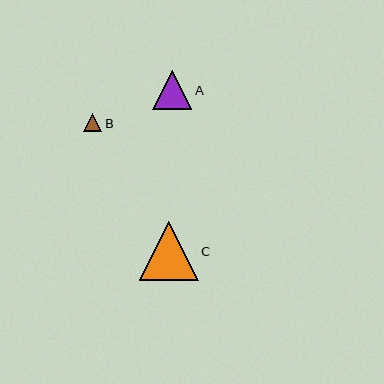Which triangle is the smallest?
Triangle B is the smallest with a size of approximately 18 pixels.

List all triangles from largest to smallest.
From largest to smallest: C, A, B.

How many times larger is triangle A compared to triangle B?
Triangle A is approximately 2.2 times the size of triangle B.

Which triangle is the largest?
Triangle C is the largest with a size of approximately 59 pixels.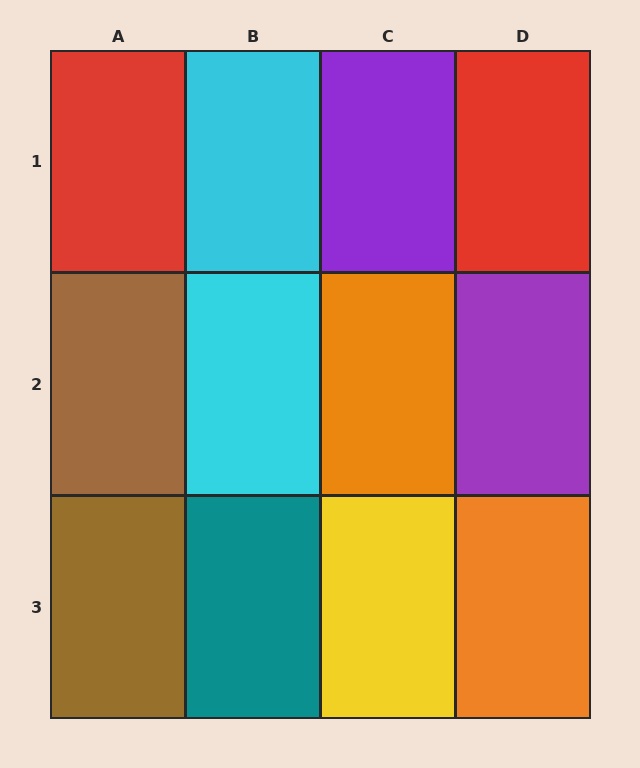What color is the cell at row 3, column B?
Teal.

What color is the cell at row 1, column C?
Purple.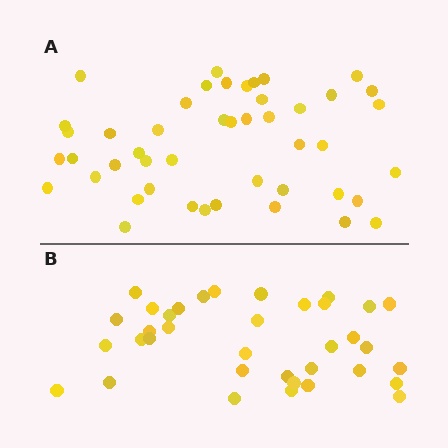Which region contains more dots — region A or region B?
Region A (the top region) has more dots.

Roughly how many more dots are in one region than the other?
Region A has roughly 10 or so more dots than region B.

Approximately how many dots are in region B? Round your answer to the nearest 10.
About 40 dots. (The exact count is 36, which rounds to 40.)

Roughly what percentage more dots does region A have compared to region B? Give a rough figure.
About 30% more.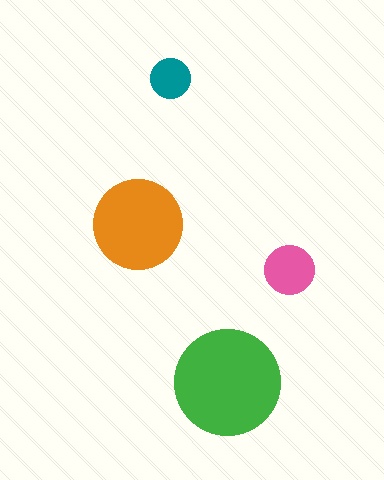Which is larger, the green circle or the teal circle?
The green one.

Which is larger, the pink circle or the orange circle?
The orange one.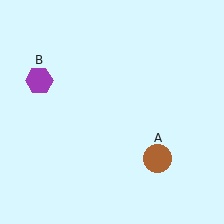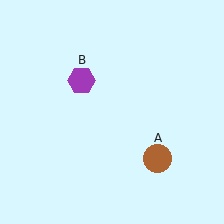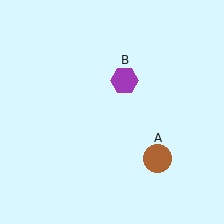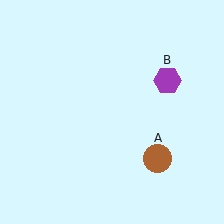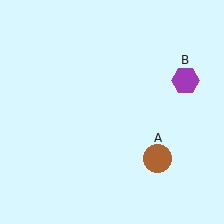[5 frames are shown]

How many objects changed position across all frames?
1 object changed position: purple hexagon (object B).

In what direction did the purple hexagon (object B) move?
The purple hexagon (object B) moved right.